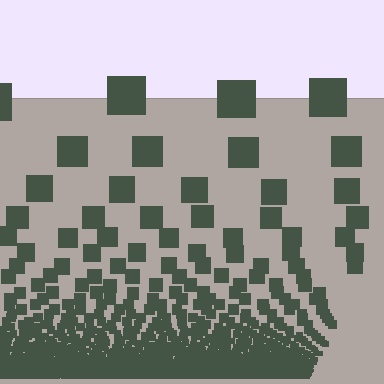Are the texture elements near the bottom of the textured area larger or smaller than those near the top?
Smaller. The gradient is inverted — elements near the bottom are smaller and denser.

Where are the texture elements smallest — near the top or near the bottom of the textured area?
Near the bottom.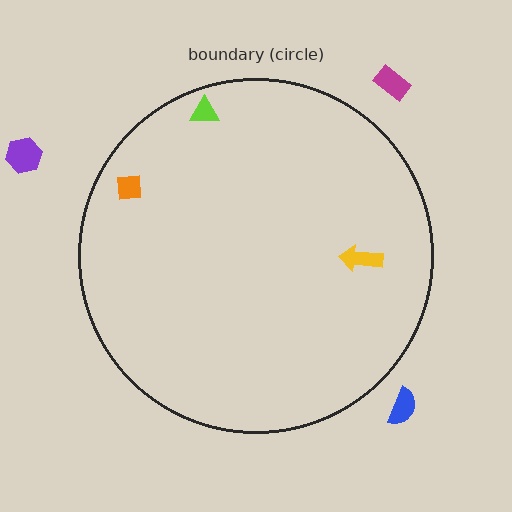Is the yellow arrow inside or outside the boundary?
Inside.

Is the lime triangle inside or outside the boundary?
Inside.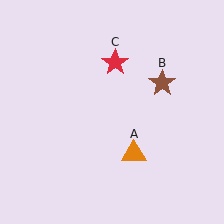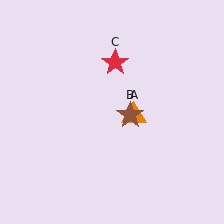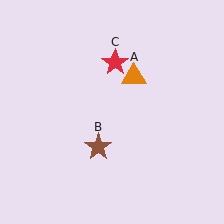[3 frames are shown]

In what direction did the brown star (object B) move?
The brown star (object B) moved down and to the left.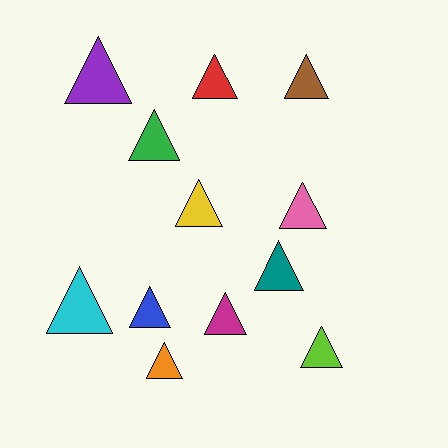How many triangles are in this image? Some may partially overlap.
There are 12 triangles.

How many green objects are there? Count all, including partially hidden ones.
There is 1 green object.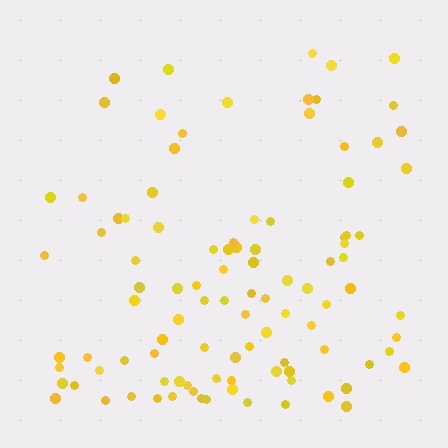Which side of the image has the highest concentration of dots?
The bottom.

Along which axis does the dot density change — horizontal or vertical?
Vertical.